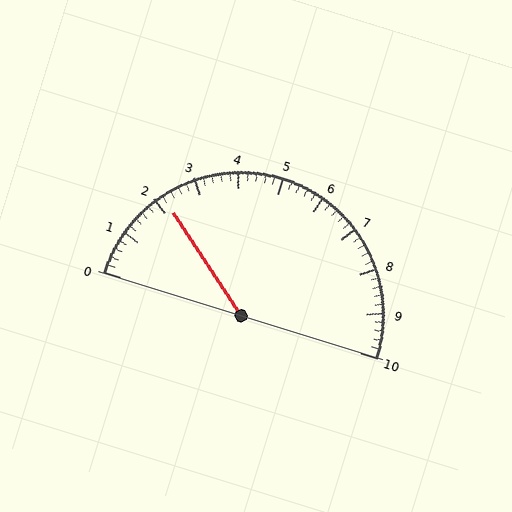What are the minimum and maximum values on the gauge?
The gauge ranges from 0 to 10.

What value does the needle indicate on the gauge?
The needle indicates approximately 2.2.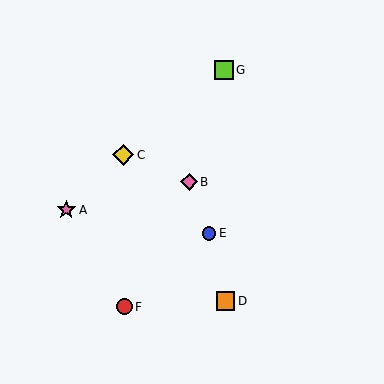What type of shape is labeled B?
Shape B is a pink diamond.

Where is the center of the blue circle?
The center of the blue circle is at (209, 233).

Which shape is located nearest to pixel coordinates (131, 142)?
The yellow diamond (labeled C) at (123, 155) is nearest to that location.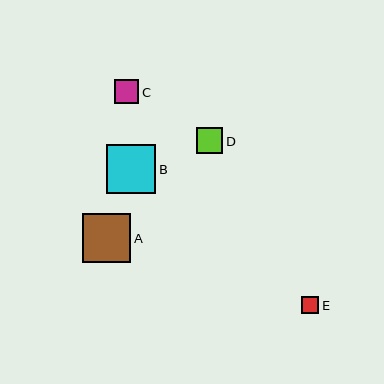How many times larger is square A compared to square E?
Square A is approximately 2.7 times the size of square E.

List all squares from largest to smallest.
From largest to smallest: B, A, D, C, E.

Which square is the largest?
Square B is the largest with a size of approximately 49 pixels.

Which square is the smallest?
Square E is the smallest with a size of approximately 18 pixels.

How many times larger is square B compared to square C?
Square B is approximately 2.0 times the size of square C.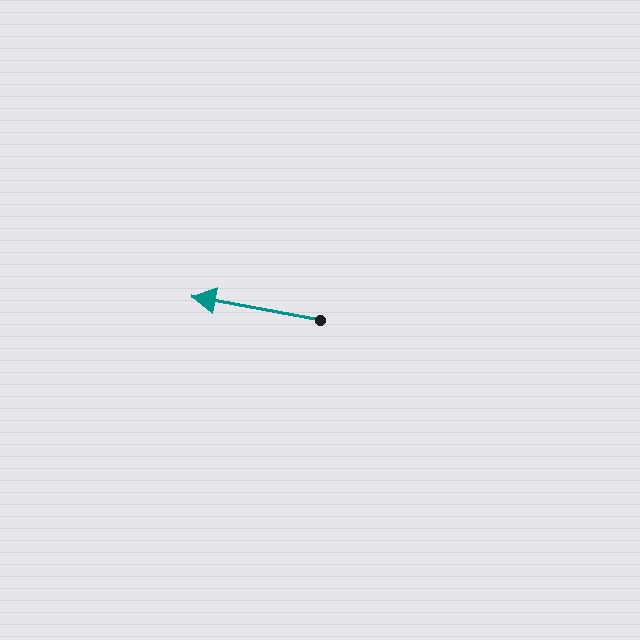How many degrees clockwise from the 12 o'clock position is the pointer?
Approximately 280 degrees.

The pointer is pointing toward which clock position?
Roughly 9 o'clock.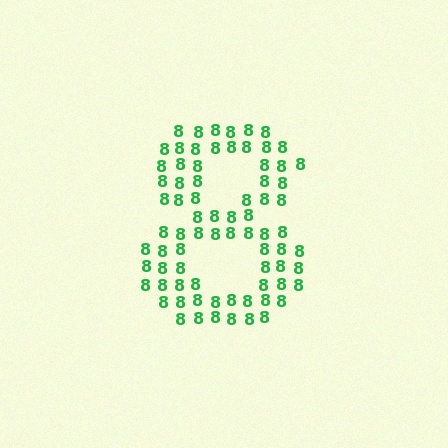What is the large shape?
The large shape is the digit 8.